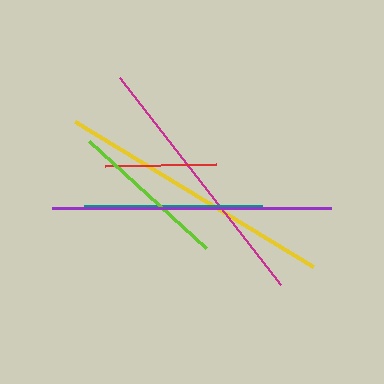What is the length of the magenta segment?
The magenta segment is approximately 262 pixels long.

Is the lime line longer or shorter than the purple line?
The purple line is longer than the lime line.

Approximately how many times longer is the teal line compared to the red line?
The teal line is approximately 1.6 times the length of the red line.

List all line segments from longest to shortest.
From longest to shortest: purple, yellow, magenta, teal, lime, red.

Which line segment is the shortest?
The red line is the shortest at approximately 111 pixels.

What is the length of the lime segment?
The lime segment is approximately 158 pixels long.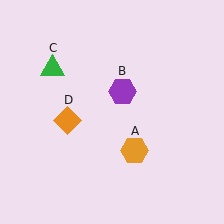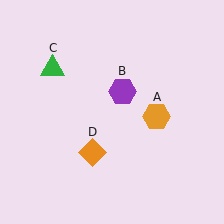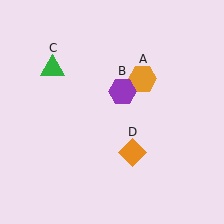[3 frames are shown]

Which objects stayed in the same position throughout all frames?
Purple hexagon (object B) and green triangle (object C) remained stationary.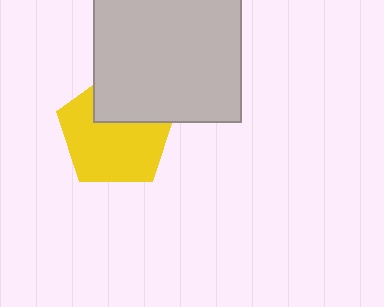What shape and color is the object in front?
The object in front is a light gray rectangle.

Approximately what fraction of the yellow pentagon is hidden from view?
Roughly 33% of the yellow pentagon is hidden behind the light gray rectangle.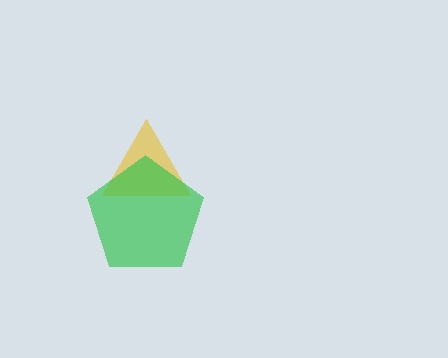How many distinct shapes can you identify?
There are 2 distinct shapes: a yellow triangle, a green pentagon.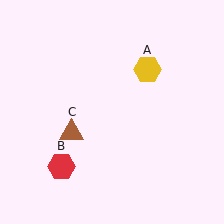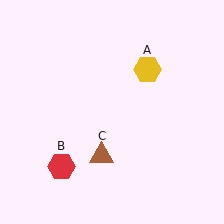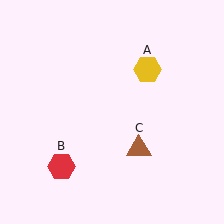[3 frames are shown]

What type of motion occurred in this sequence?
The brown triangle (object C) rotated counterclockwise around the center of the scene.